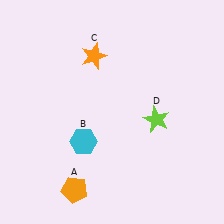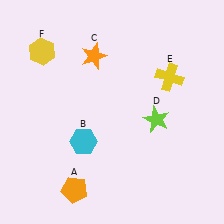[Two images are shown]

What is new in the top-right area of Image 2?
A yellow cross (E) was added in the top-right area of Image 2.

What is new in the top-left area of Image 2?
A yellow hexagon (F) was added in the top-left area of Image 2.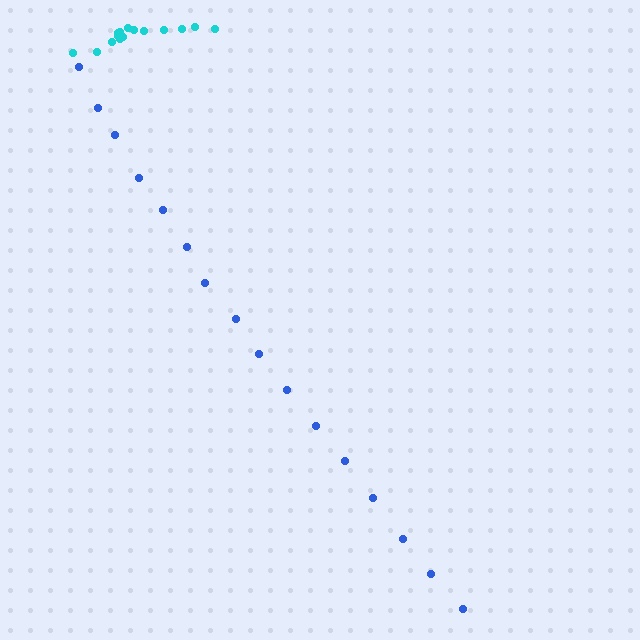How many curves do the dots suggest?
There are 2 distinct paths.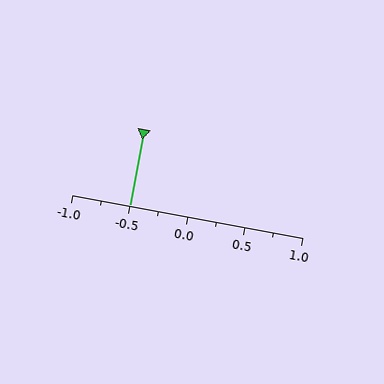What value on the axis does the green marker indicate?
The marker indicates approximately -0.5.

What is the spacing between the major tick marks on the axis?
The major ticks are spaced 0.5 apart.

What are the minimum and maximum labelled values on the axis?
The axis runs from -1.0 to 1.0.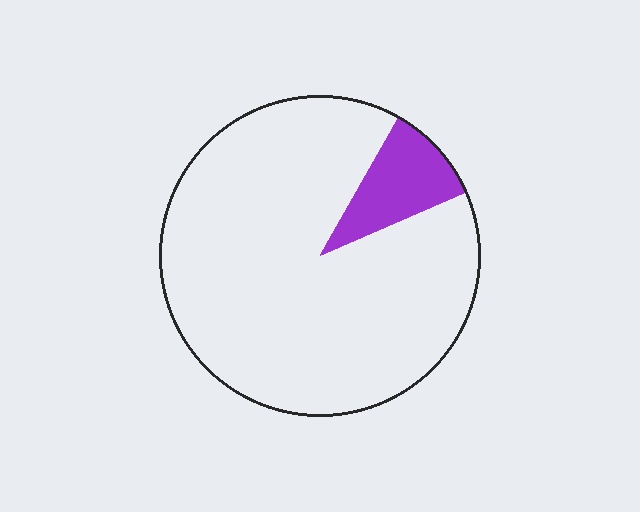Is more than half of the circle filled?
No.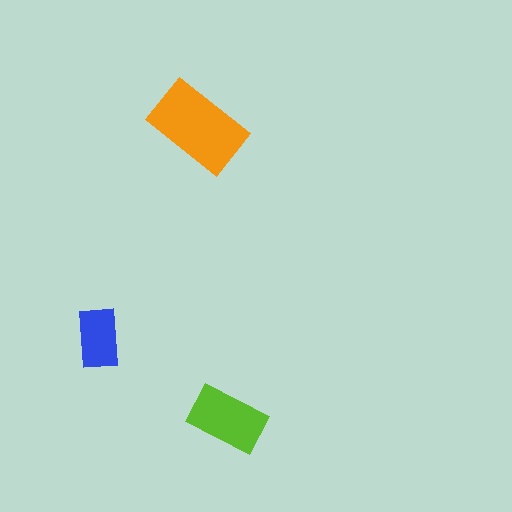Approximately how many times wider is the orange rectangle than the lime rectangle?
About 1.5 times wider.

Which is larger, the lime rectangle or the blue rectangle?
The lime one.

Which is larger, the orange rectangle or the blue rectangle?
The orange one.